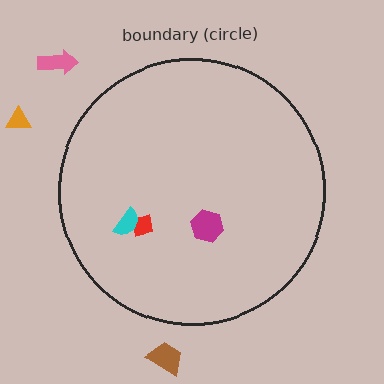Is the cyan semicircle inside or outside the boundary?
Inside.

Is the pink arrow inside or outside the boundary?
Outside.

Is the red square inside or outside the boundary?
Inside.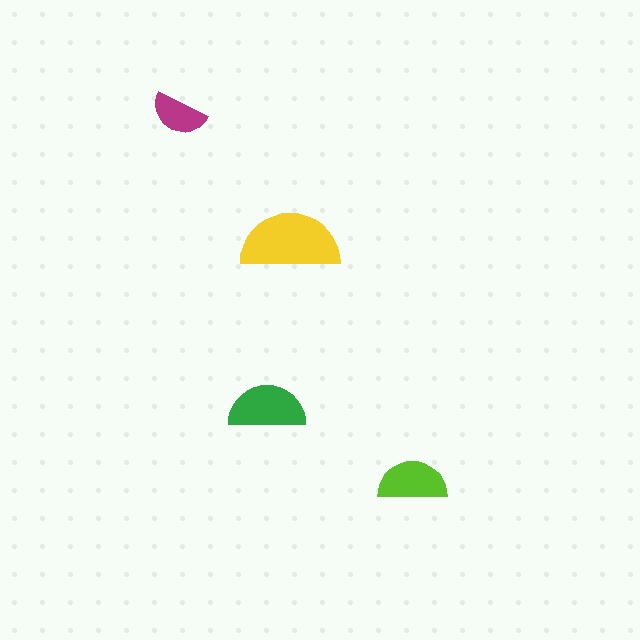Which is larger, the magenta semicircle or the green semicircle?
The green one.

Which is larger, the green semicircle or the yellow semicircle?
The yellow one.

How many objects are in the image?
There are 4 objects in the image.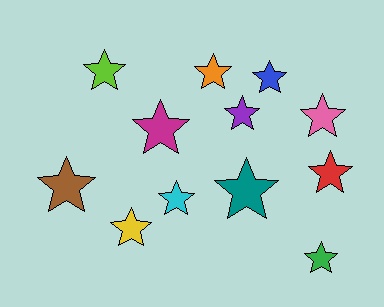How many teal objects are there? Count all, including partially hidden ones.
There is 1 teal object.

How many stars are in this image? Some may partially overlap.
There are 12 stars.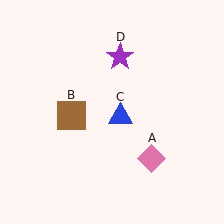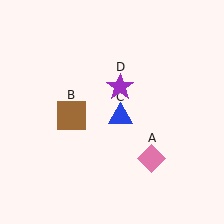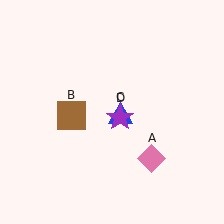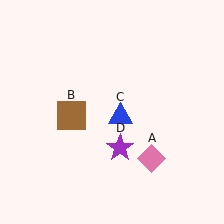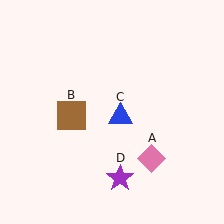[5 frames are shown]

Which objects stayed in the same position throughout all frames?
Pink diamond (object A) and brown square (object B) and blue triangle (object C) remained stationary.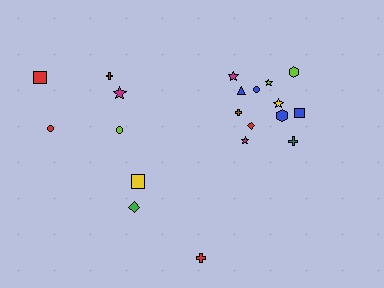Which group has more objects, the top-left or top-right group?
The top-right group.